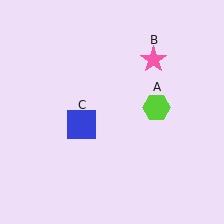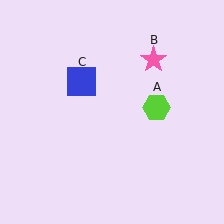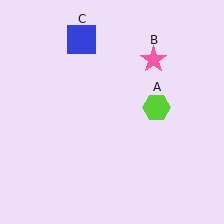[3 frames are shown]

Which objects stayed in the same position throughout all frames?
Lime hexagon (object A) and pink star (object B) remained stationary.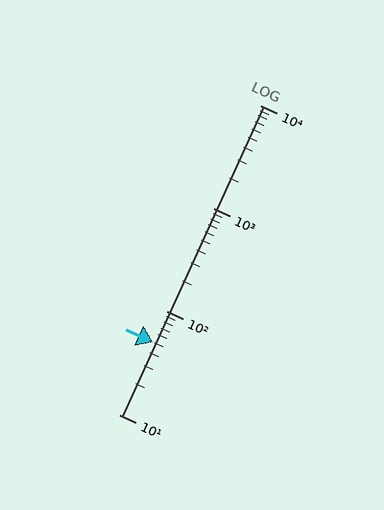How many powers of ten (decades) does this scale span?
The scale spans 3 decades, from 10 to 10000.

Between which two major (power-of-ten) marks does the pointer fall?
The pointer is between 10 and 100.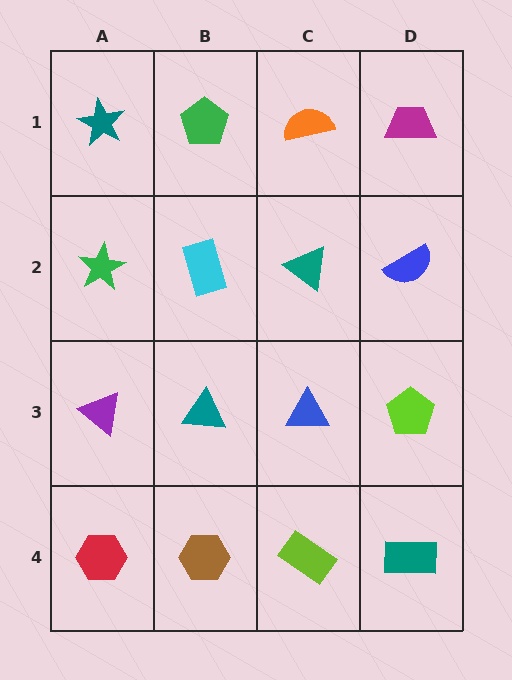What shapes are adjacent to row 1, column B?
A cyan rectangle (row 2, column B), a teal star (row 1, column A), an orange semicircle (row 1, column C).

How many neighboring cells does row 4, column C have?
3.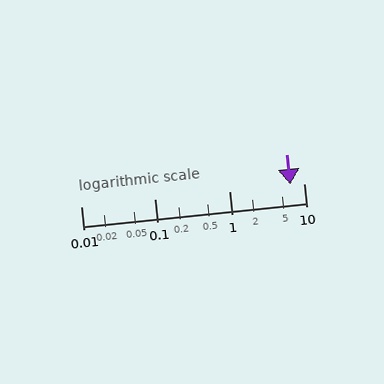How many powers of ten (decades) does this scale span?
The scale spans 3 decades, from 0.01 to 10.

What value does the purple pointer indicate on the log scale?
The pointer indicates approximately 6.6.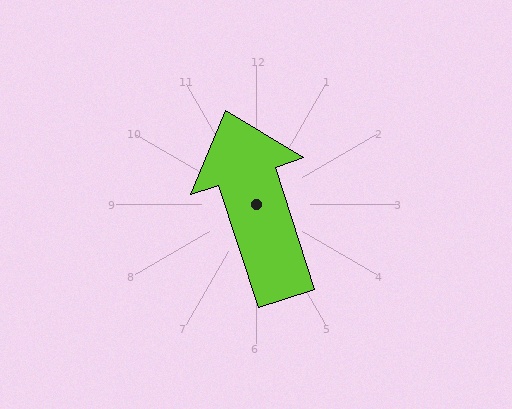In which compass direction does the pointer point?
North.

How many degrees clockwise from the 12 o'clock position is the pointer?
Approximately 342 degrees.